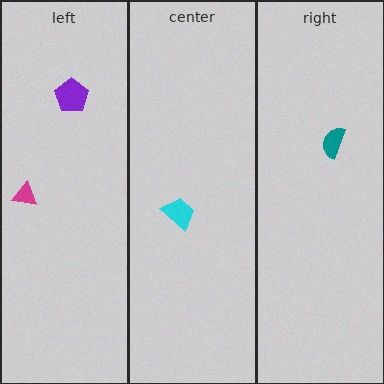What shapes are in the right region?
The teal semicircle.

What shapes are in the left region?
The purple pentagon, the magenta triangle.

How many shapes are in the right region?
1.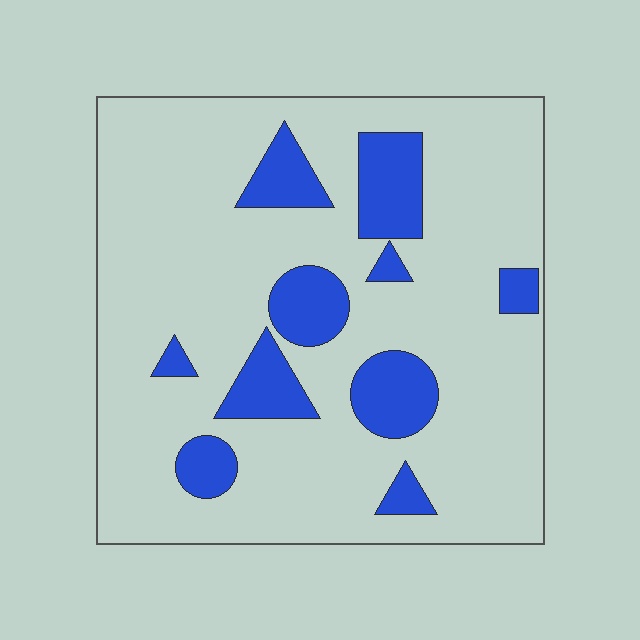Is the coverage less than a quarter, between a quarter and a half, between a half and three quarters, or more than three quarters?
Less than a quarter.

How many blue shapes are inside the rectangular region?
10.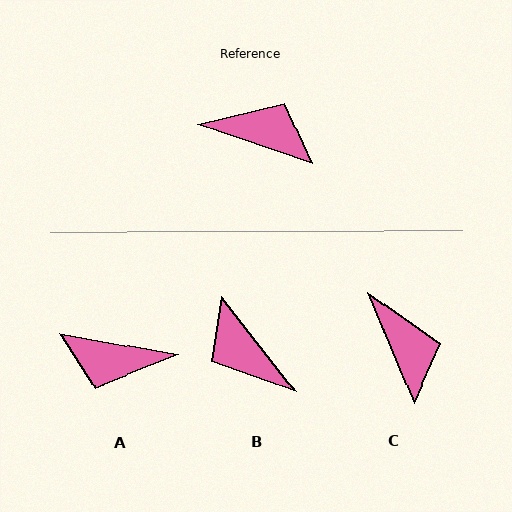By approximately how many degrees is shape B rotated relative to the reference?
Approximately 147 degrees counter-clockwise.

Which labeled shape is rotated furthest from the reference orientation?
A, about 172 degrees away.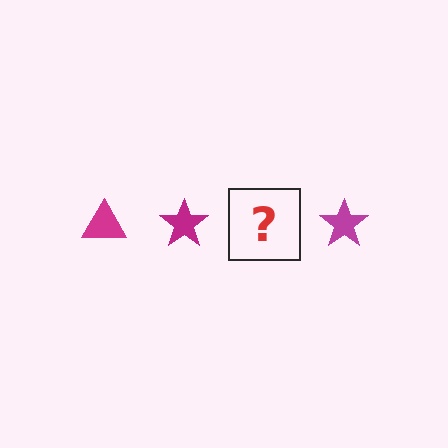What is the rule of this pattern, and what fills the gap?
The rule is that the pattern cycles through triangle, star shapes in magenta. The gap should be filled with a magenta triangle.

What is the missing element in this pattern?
The missing element is a magenta triangle.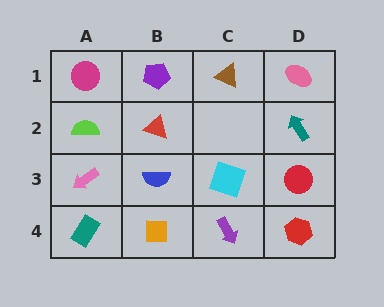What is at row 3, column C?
A cyan square.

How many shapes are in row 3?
4 shapes.